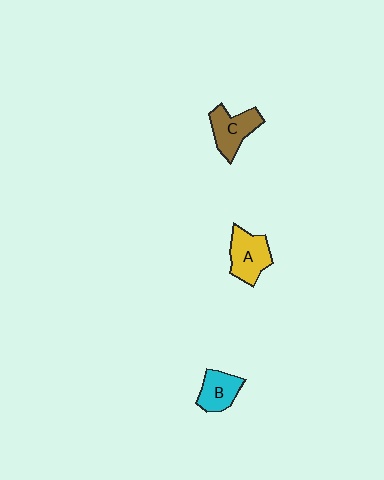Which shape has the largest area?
Shape A (yellow).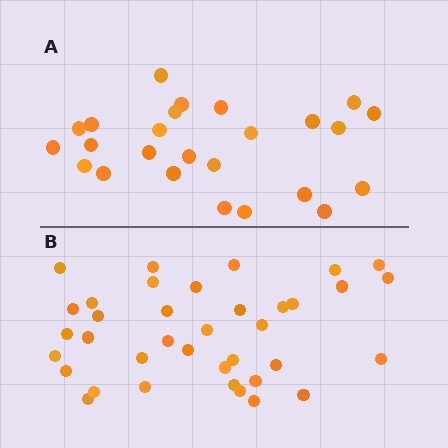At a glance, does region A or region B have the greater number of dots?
Region B (the bottom region) has more dots.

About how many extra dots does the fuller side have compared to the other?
Region B has roughly 12 or so more dots than region A.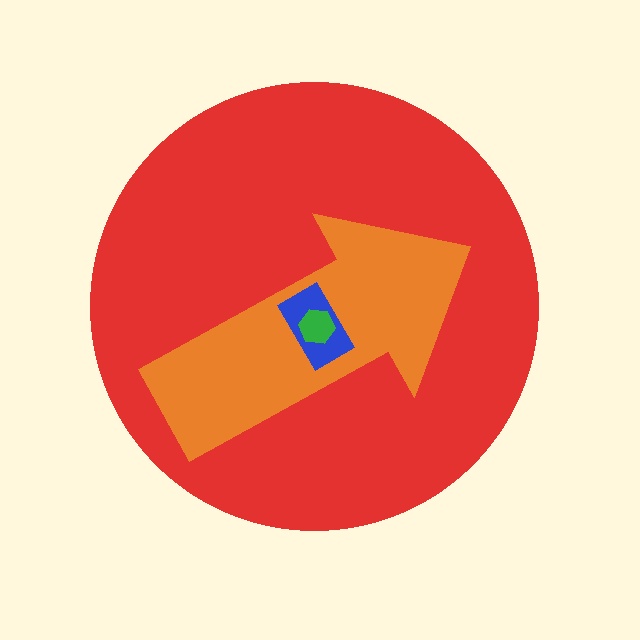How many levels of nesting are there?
4.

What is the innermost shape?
The green hexagon.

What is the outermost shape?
The red circle.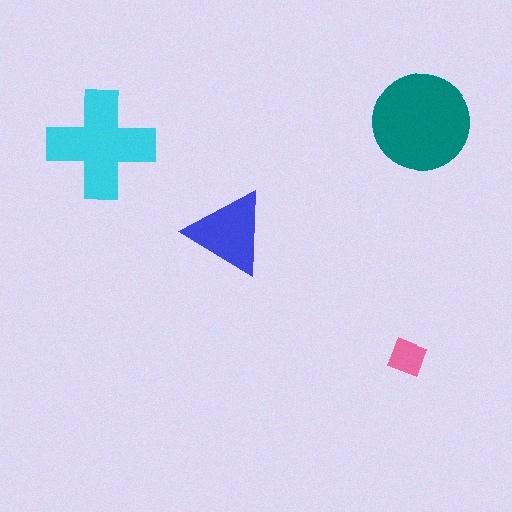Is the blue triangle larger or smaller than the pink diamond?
Larger.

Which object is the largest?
The teal circle.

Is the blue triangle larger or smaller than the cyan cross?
Smaller.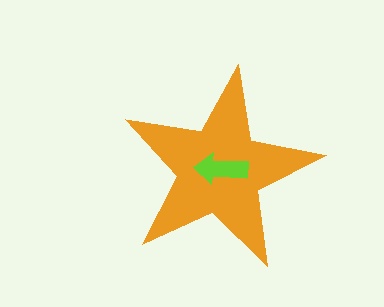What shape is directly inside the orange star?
The lime arrow.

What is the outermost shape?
The orange star.